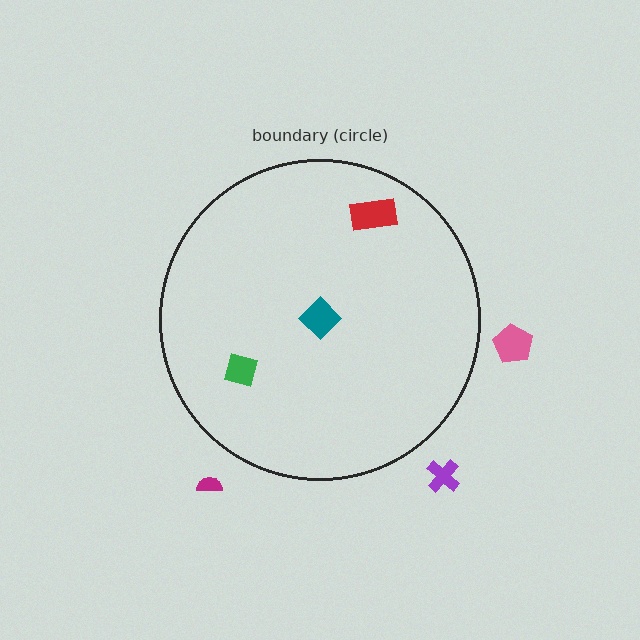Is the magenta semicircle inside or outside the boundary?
Outside.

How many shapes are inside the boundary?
3 inside, 3 outside.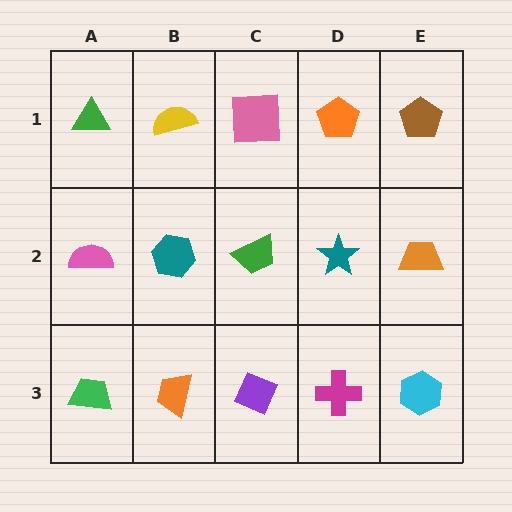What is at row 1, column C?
A pink square.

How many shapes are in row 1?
5 shapes.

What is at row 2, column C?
A green trapezoid.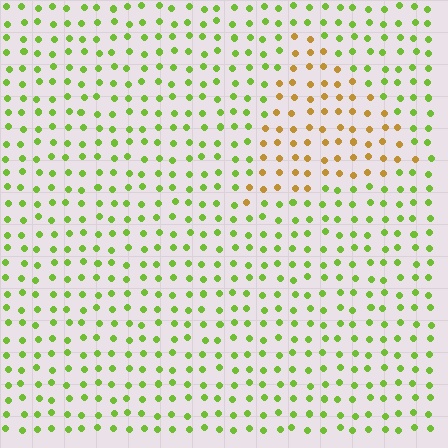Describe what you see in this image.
The image is filled with small lime elements in a uniform arrangement. A triangle-shaped region is visible where the elements are tinted to a slightly different hue, forming a subtle color boundary.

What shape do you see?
I see a triangle.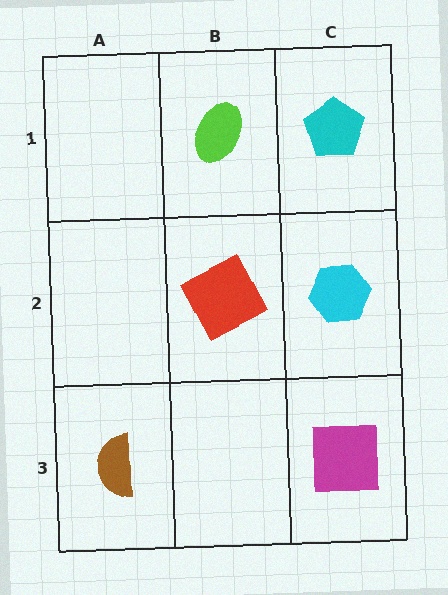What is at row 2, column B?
A red square.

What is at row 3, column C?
A magenta square.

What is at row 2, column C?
A cyan hexagon.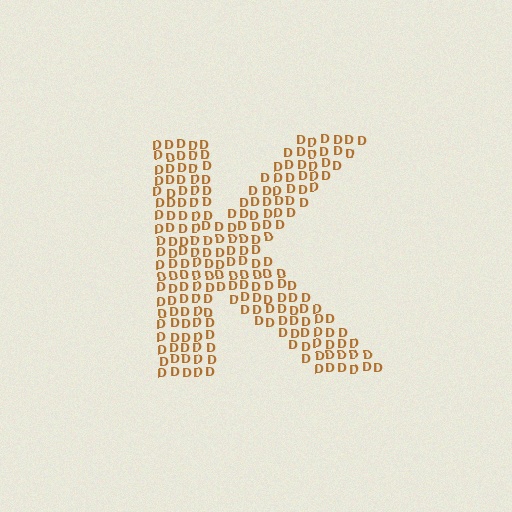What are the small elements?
The small elements are letter D's.